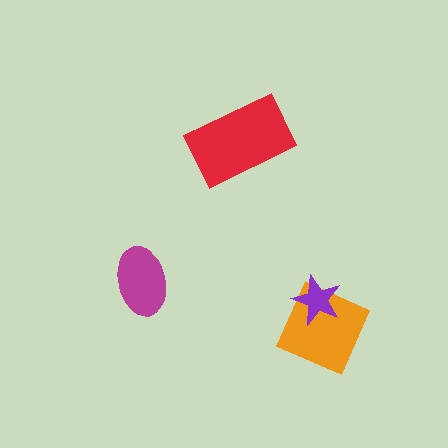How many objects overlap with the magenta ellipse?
0 objects overlap with the magenta ellipse.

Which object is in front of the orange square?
The purple star is in front of the orange square.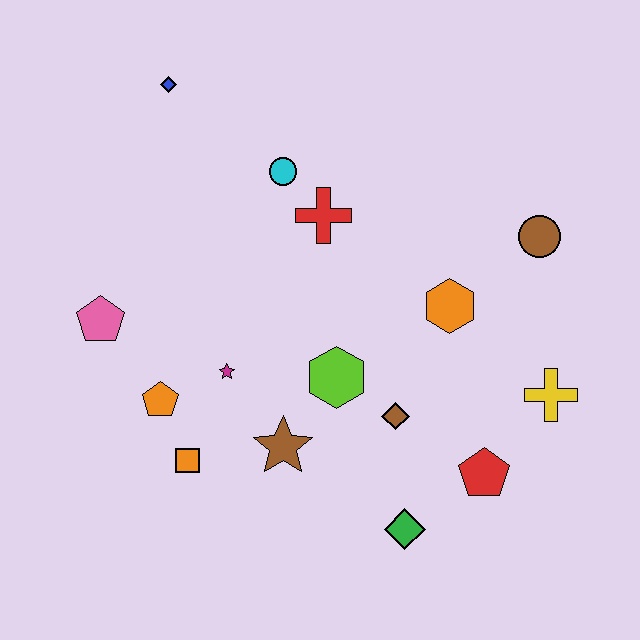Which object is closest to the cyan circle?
The red cross is closest to the cyan circle.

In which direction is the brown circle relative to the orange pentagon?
The brown circle is to the right of the orange pentagon.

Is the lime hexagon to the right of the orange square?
Yes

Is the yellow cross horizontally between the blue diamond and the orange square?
No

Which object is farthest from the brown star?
The blue diamond is farthest from the brown star.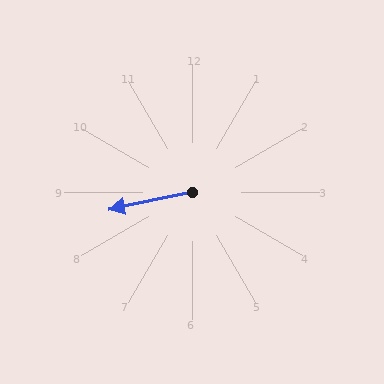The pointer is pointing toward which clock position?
Roughly 9 o'clock.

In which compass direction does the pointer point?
West.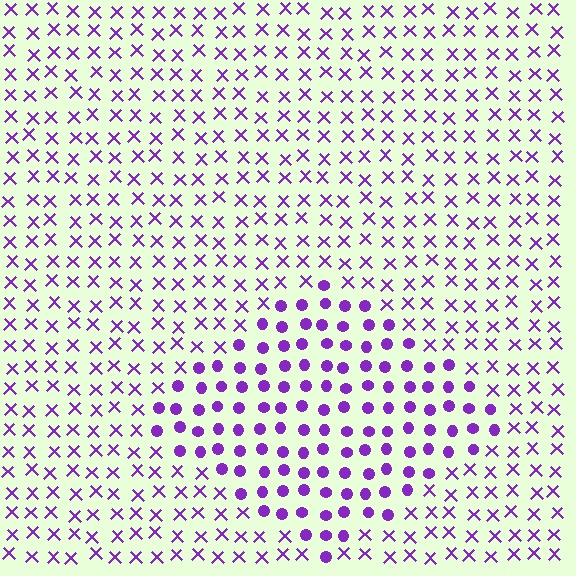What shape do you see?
I see a diamond.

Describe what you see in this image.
The image is filled with small purple elements arranged in a uniform grid. A diamond-shaped region contains circles, while the surrounding area contains X marks. The boundary is defined purely by the change in element shape.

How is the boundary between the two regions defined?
The boundary is defined by a change in element shape: circles inside vs. X marks outside. All elements share the same color and spacing.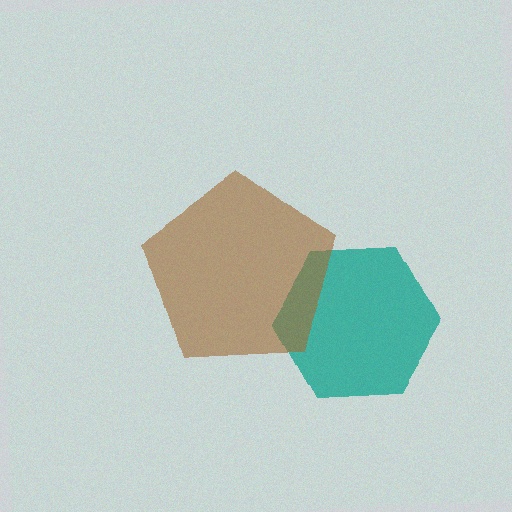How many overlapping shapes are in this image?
There are 2 overlapping shapes in the image.